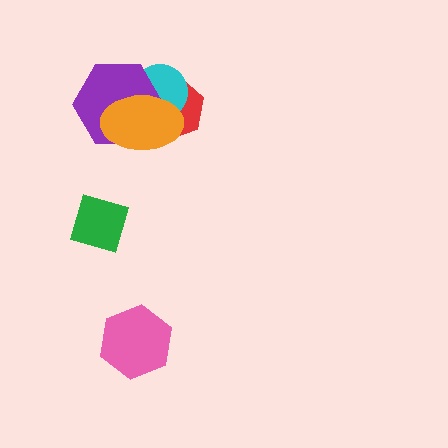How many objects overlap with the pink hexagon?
0 objects overlap with the pink hexagon.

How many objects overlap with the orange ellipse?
3 objects overlap with the orange ellipse.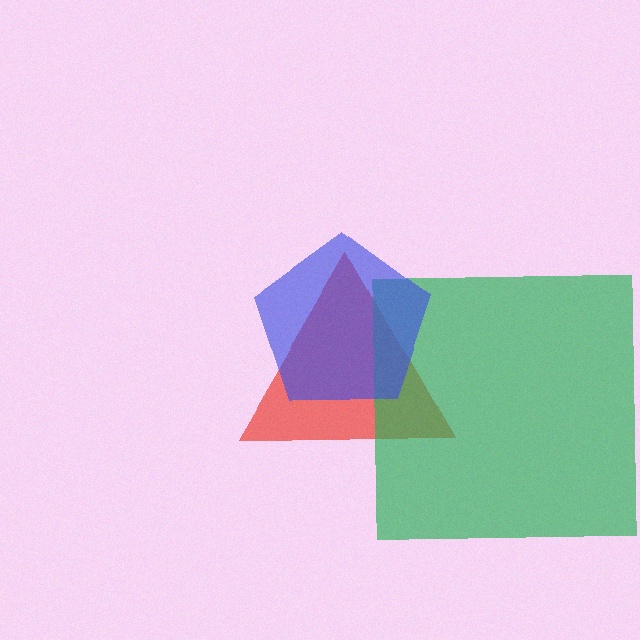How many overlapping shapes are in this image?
There are 3 overlapping shapes in the image.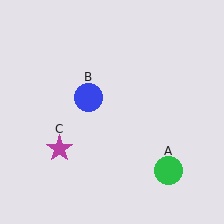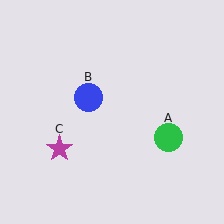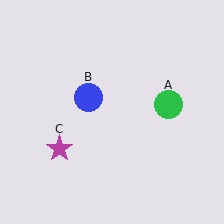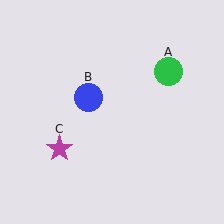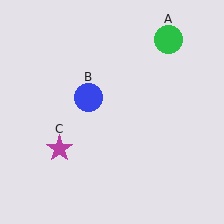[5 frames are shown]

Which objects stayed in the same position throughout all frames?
Blue circle (object B) and magenta star (object C) remained stationary.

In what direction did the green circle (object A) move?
The green circle (object A) moved up.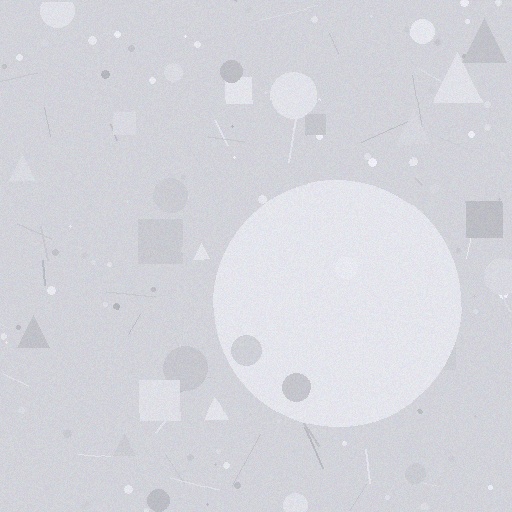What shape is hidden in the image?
A circle is hidden in the image.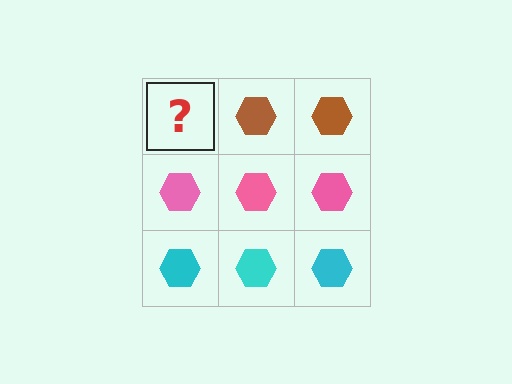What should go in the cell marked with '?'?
The missing cell should contain a brown hexagon.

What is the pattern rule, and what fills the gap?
The rule is that each row has a consistent color. The gap should be filled with a brown hexagon.